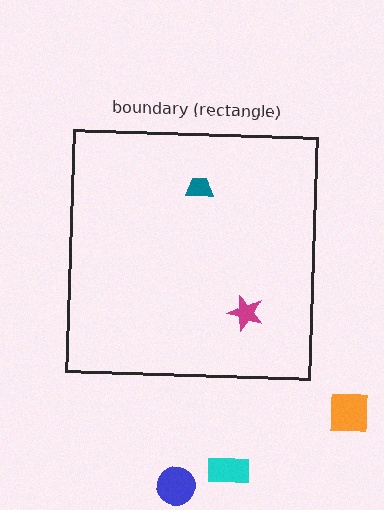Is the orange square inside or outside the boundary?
Outside.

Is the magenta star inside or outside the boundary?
Inside.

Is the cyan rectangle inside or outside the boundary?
Outside.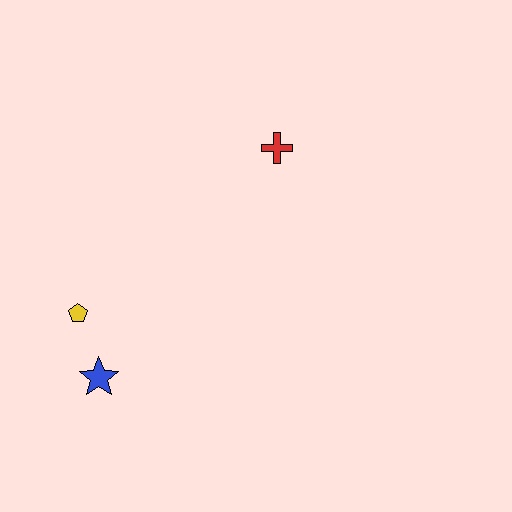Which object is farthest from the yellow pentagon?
The red cross is farthest from the yellow pentagon.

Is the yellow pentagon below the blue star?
No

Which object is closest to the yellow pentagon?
The blue star is closest to the yellow pentagon.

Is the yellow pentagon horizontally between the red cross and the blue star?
No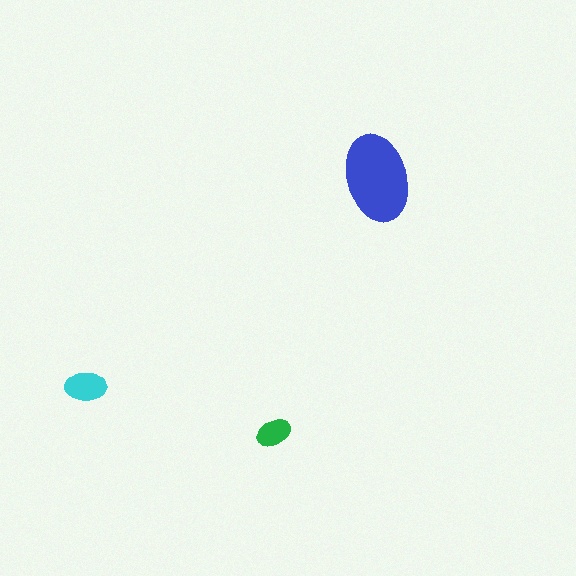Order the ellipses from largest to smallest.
the blue one, the cyan one, the green one.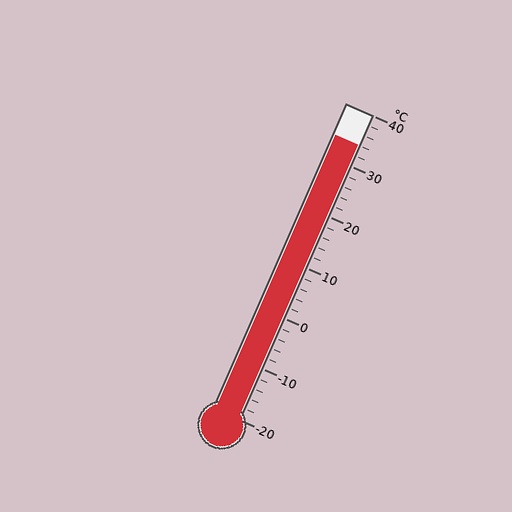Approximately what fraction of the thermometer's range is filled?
The thermometer is filled to approximately 90% of its range.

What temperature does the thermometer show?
The thermometer shows approximately 34°C.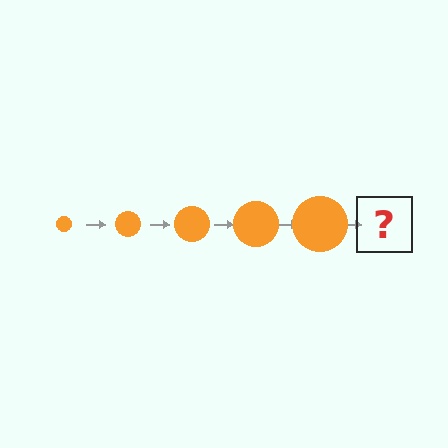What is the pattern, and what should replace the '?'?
The pattern is that the circle gets progressively larger each step. The '?' should be an orange circle, larger than the previous one.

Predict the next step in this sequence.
The next step is an orange circle, larger than the previous one.